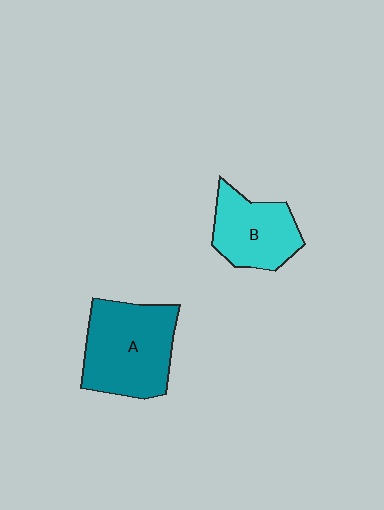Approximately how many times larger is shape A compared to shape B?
Approximately 1.4 times.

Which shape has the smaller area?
Shape B (cyan).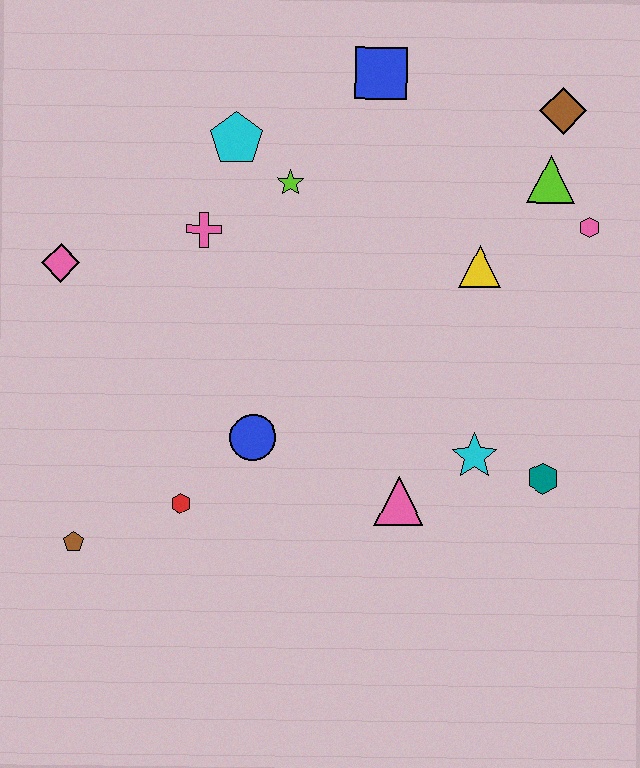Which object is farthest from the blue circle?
The brown diamond is farthest from the blue circle.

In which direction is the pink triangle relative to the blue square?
The pink triangle is below the blue square.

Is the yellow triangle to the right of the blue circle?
Yes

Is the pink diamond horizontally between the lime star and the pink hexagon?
No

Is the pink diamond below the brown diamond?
Yes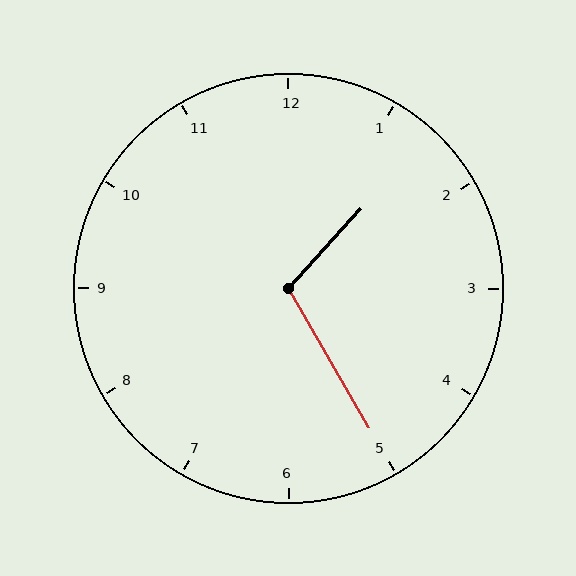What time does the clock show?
1:25.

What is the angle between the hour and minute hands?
Approximately 108 degrees.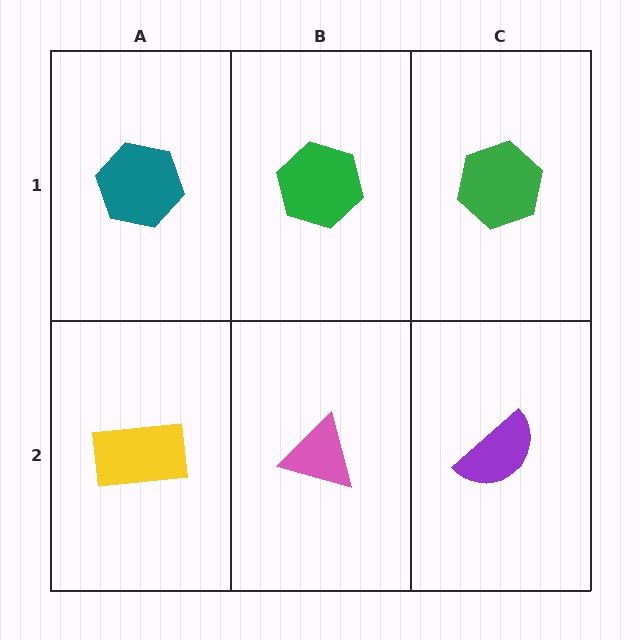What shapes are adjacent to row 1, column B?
A pink triangle (row 2, column B), a teal hexagon (row 1, column A), a green hexagon (row 1, column C).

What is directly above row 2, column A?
A teal hexagon.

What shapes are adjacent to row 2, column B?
A green hexagon (row 1, column B), a yellow rectangle (row 2, column A), a purple semicircle (row 2, column C).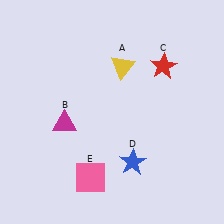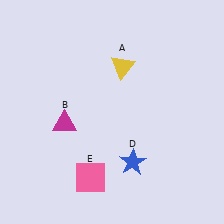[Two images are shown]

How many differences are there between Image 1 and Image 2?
There is 1 difference between the two images.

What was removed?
The red star (C) was removed in Image 2.